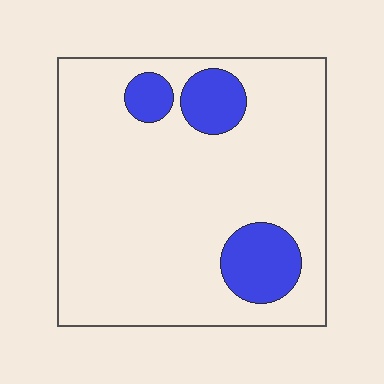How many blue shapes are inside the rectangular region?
3.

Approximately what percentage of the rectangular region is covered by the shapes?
Approximately 15%.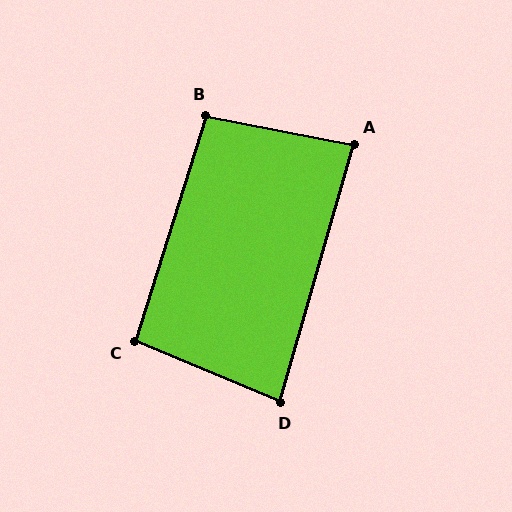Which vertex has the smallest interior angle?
D, at approximately 83 degrees.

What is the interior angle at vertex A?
Approximately 85 degrees (acute).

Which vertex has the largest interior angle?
B, at approximately 97 degrees.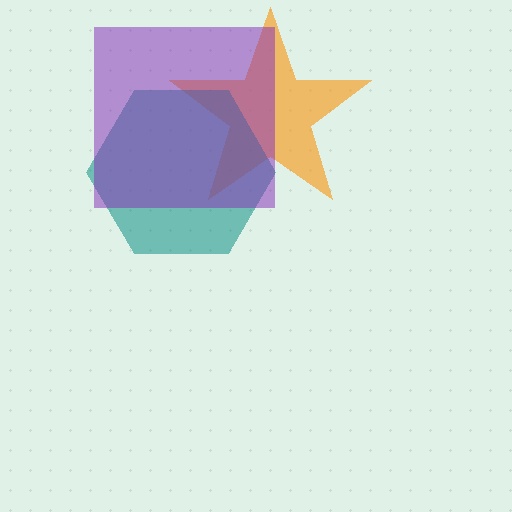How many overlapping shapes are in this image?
There are 3 overlapping shapes in the image.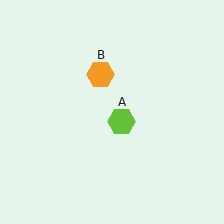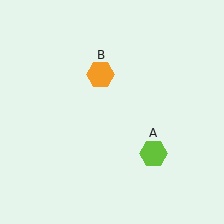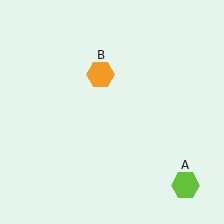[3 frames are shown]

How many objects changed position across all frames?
1 object changed position: lime hexagon (object A).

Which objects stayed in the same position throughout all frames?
Orange hexagon (object B) remained stationary.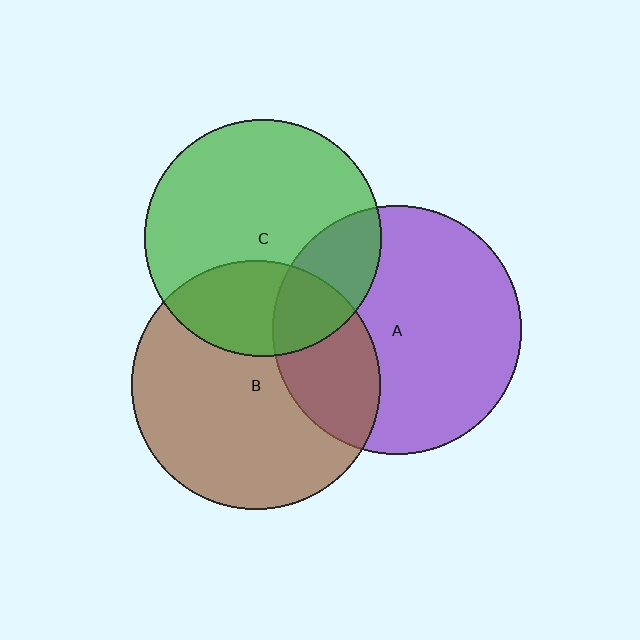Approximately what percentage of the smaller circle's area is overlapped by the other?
Approximately 30%.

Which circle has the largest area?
Circle A (purple).